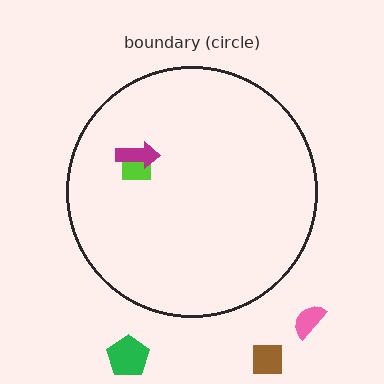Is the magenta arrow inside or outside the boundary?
Inside.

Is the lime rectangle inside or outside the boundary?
Inside.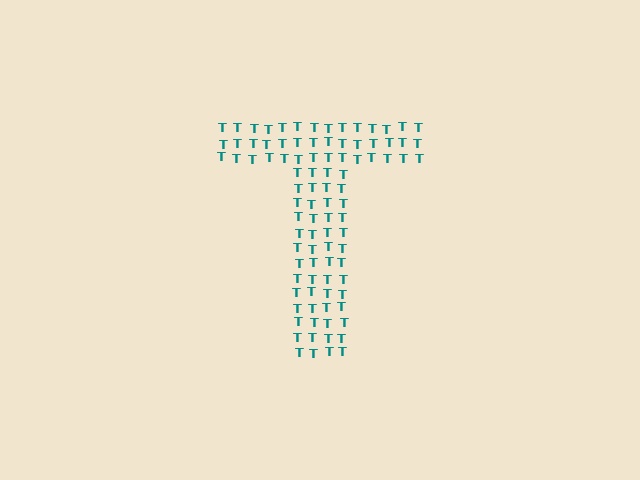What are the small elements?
The small elements are letter T's.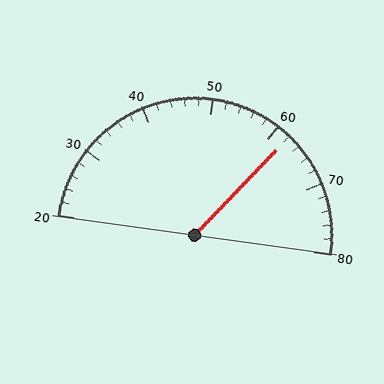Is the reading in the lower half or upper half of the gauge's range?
The reading is in the upper half of the range (20 to 80).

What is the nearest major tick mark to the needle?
The nearest major tick mark is 60.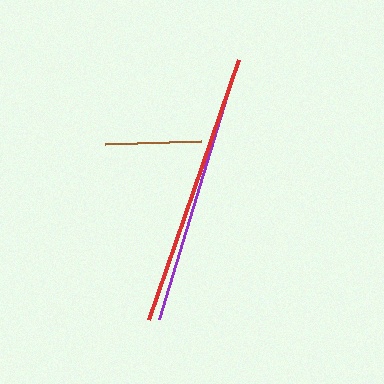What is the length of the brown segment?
The brown segment is approximately 96 pixels long.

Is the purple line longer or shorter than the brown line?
The purple line is longer than the brown line.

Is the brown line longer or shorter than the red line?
The red line is longer than the brown line.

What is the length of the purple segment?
The purple segment is approximately 268 pixels long.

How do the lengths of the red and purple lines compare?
The red and purple lines are approximately the same length.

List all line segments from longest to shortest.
From longest to shortest: red, purple, brown.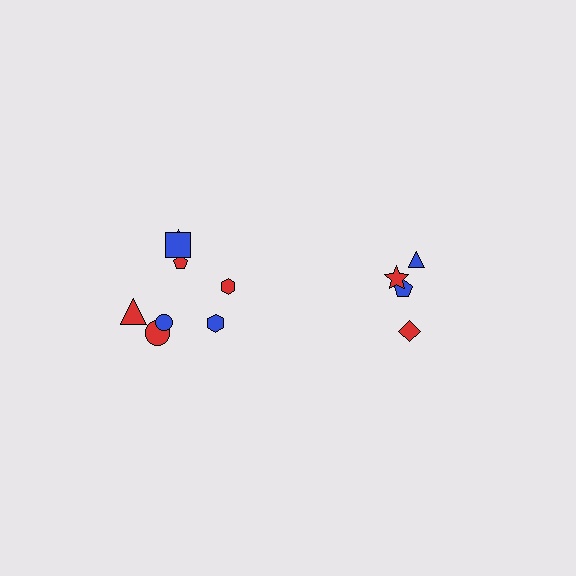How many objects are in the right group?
There are 4 objects.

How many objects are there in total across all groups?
There are 12 objects.